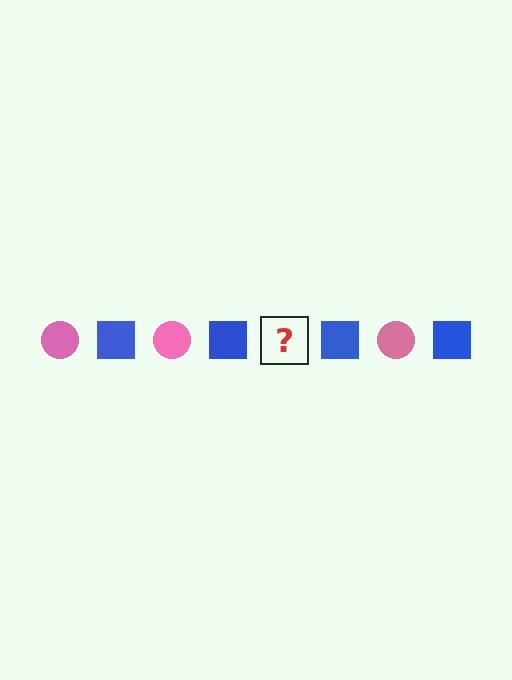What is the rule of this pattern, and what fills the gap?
The rule is that the pattern alternates between pink circle and blue square. The gap should be filled with a pink circle.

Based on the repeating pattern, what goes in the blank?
The blank should be a pink circle.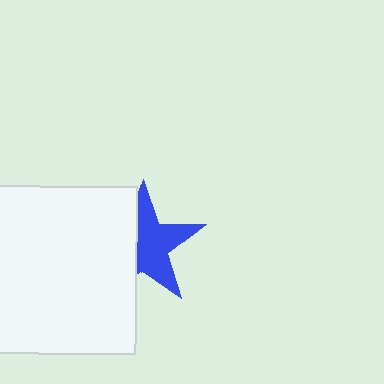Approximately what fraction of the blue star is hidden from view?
Roughly 41% of the blue star is hidden behind the white square.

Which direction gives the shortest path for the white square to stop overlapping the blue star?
Moving left gives the shortest separation.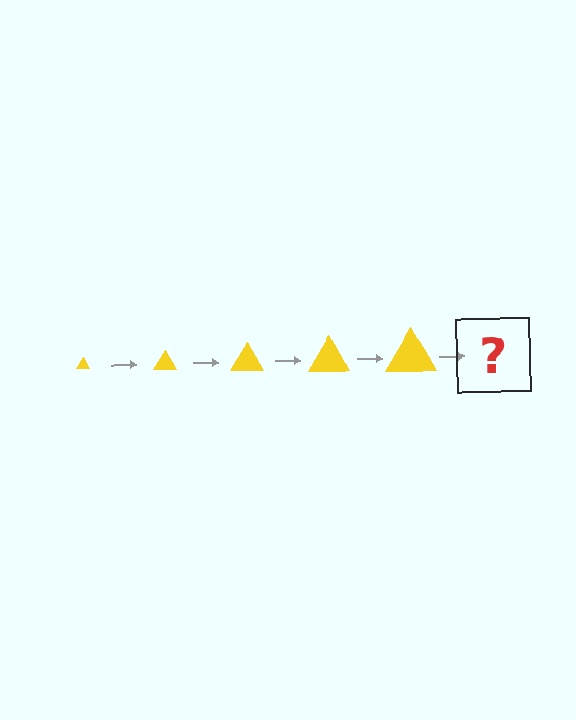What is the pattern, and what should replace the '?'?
The pattern is that the triangle gets progressively larger each step. The '?' should be a yellow triangle, larger than the previous one.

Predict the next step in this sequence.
The next step is a yellow triangle, larger than the previous one.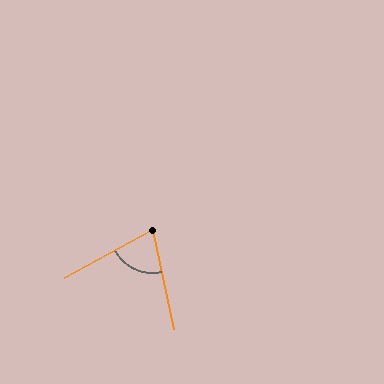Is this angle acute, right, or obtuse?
It is acute.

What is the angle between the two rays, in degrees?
Approximately 74 degrees.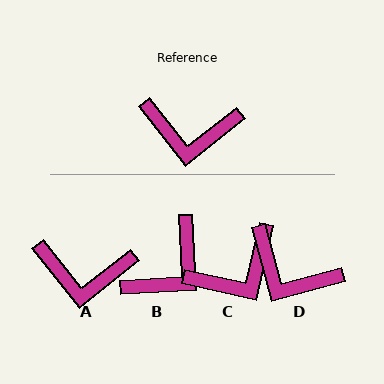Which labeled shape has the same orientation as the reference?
A.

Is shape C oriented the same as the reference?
No, it is off by about 39 degrees.